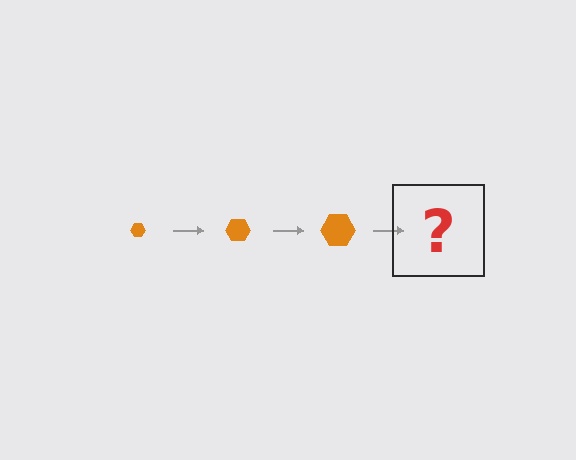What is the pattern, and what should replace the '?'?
The pattern is that the hexagon gets progressively larger each step. The '?' should be an orange hexagon, larger than the previous one.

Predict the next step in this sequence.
The next step is an orange hexagon, larger than the previous one.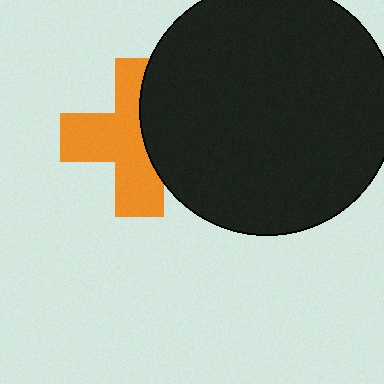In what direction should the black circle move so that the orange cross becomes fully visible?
The black circle should move right. That is the shortest direction to clear the overlap and leave the orange cross fully visible.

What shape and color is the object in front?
The object in front is a black circle.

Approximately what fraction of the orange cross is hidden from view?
Roughly 38% of the orange cross is hidden behind the black circle.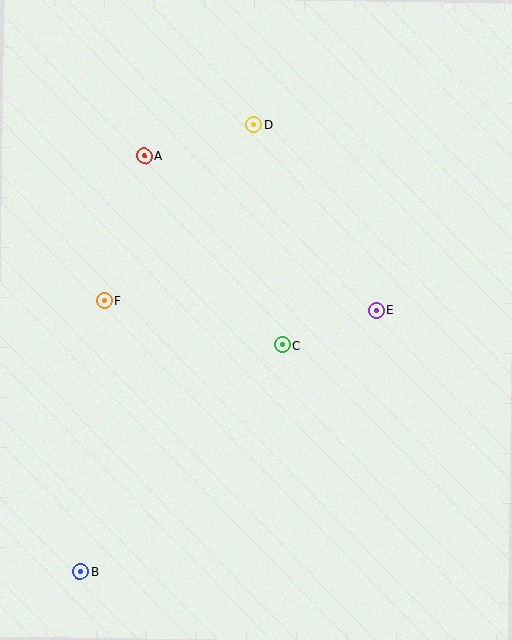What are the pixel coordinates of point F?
Point F is at (104, 301).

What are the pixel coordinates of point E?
Point E is at (376, 310).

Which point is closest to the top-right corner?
Point D is closest to the top-right corner.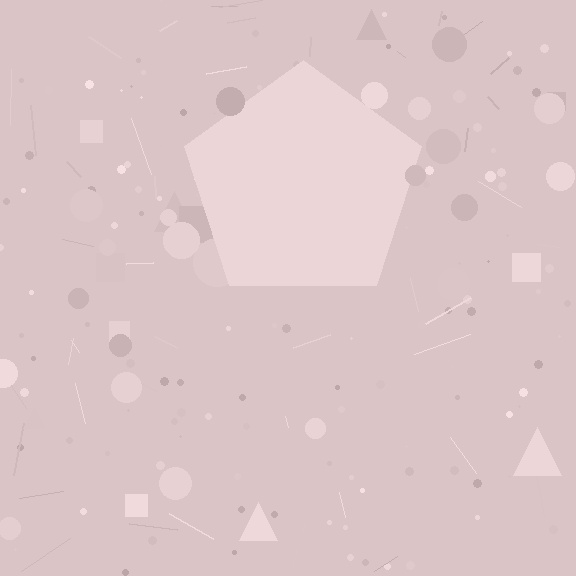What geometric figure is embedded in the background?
A pentagon is embedded in the background.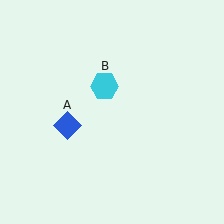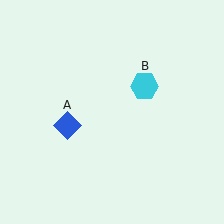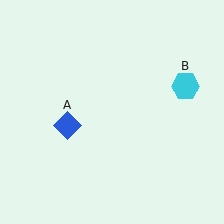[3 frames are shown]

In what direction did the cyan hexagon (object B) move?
The cyan hexagon (object B) moved right.